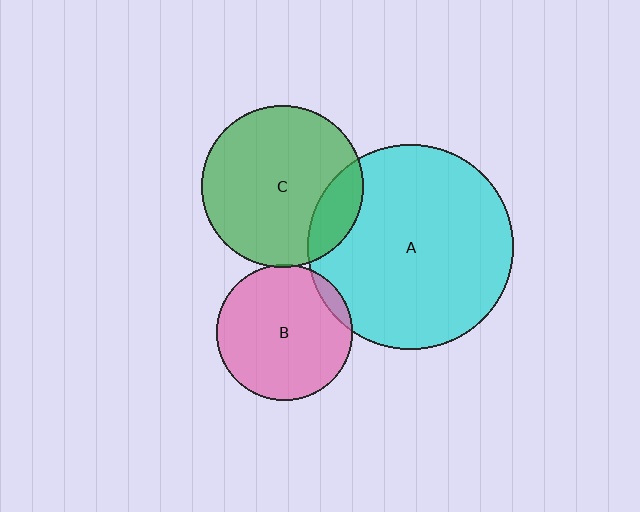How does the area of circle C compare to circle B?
Approximately 1.4 times.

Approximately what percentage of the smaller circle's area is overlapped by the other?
Approximately 5%.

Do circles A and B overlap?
Yes.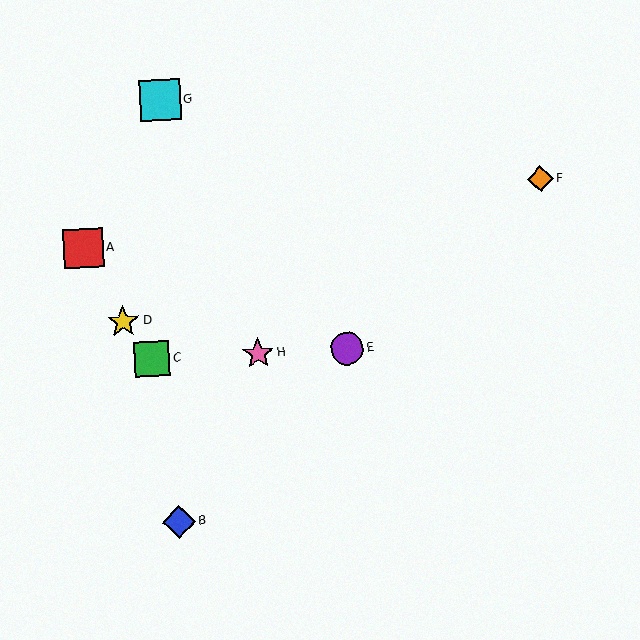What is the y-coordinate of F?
Object F is at y≈179.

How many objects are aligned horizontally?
3 objects (C, E, H) are aligned horizontally.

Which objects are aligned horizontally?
Objects C, E, H are aligned horizontally.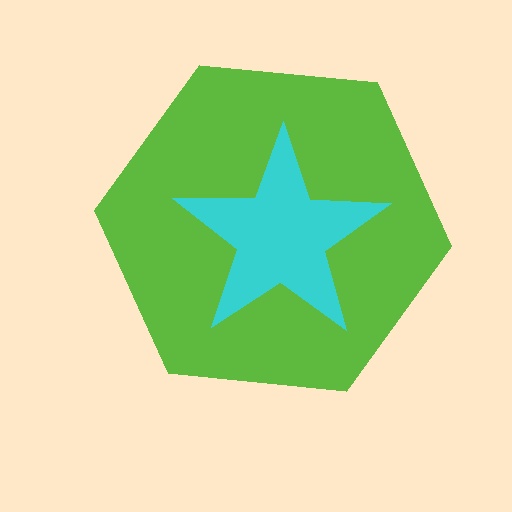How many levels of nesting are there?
2.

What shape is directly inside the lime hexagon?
The cyan star.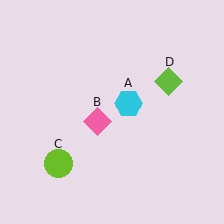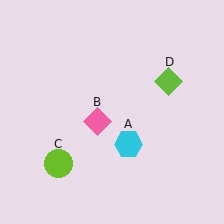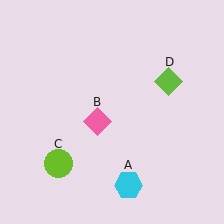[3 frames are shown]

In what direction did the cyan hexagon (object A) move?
The cyan hexagon (object A) moved down.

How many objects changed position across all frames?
1 object changed position: cyan hexagon (object A).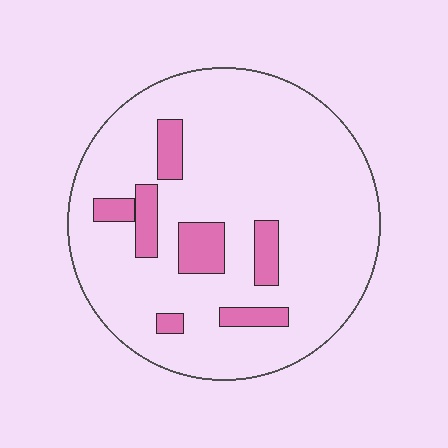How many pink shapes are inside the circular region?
7.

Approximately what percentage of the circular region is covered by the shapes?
Approximately 15%.